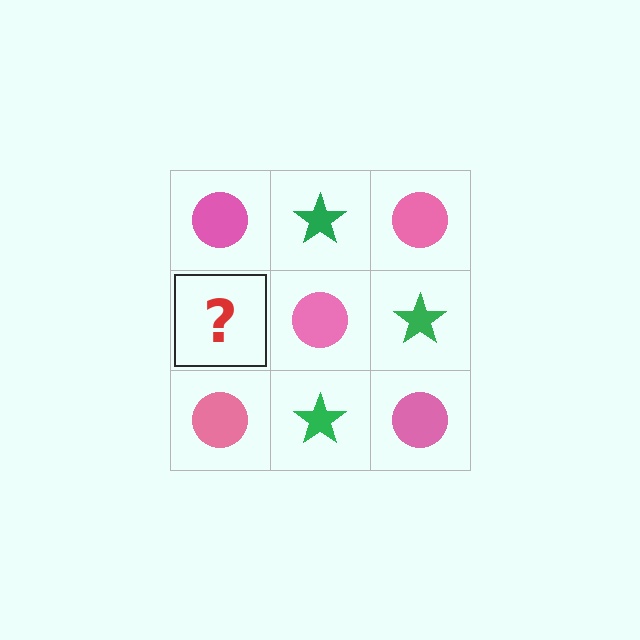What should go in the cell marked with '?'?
The missing cell should contain a green star.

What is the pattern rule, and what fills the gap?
The rule is that it alternates pink circle and green star in a checkerboard pattern. The gap should be filled with a green star.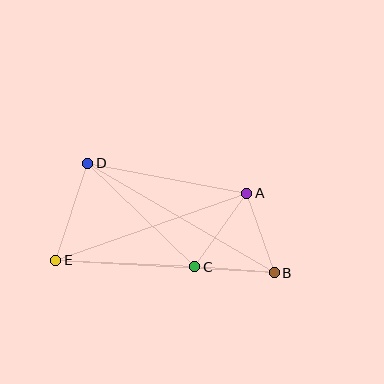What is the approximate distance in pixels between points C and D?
The distance between C and D is approximately 149 pixels.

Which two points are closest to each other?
Points B and C are closest to each other.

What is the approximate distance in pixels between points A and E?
The distance between A and E is approximately 202 pixels.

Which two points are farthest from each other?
Points B and E are farthest from each other.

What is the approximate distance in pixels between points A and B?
The distance between A and B is approximately 84 pixels.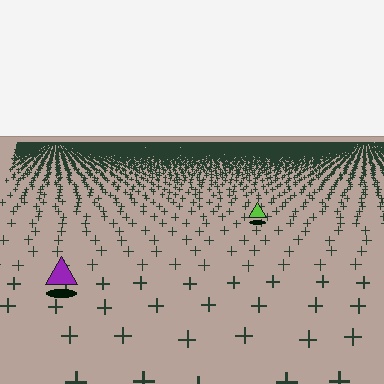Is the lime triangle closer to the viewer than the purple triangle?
No. The purple triangle is closer — you can tell from the texture gradient: the ground texture is coarser near it.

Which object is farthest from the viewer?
The lime triangle is farthest from the viewer. It appears smaller and the ground texture around it is denser.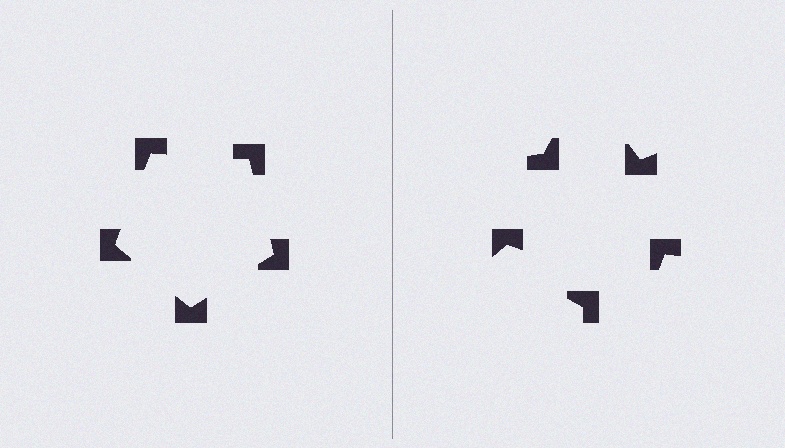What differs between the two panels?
The notched squares are positioned identically on both sides; only the wedge orientations differ. On the left they align to a pentagon; on the right they are misaligned.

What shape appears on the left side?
An illusory pentagon.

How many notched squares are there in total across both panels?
10 — 5 on each side.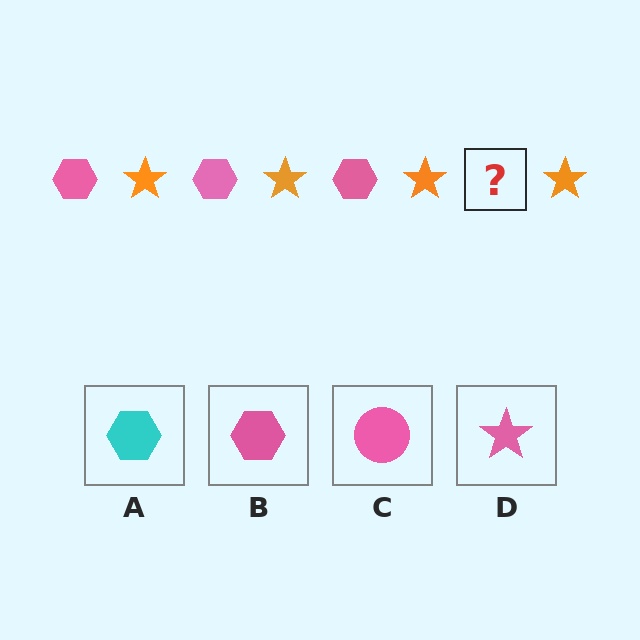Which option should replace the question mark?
Option B.